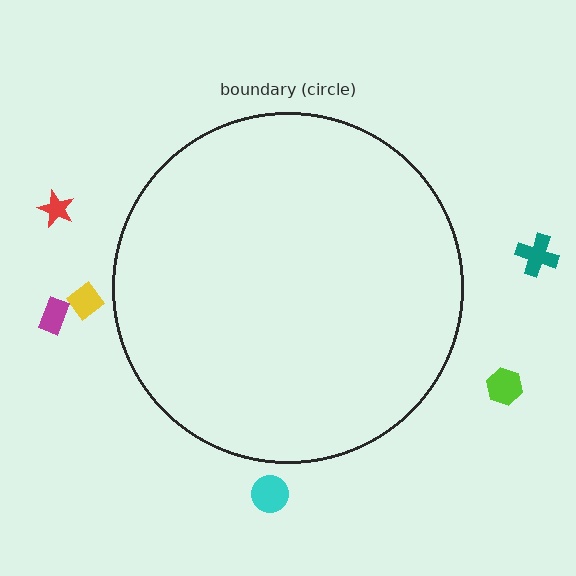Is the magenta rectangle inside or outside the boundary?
Outside.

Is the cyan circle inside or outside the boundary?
Outside.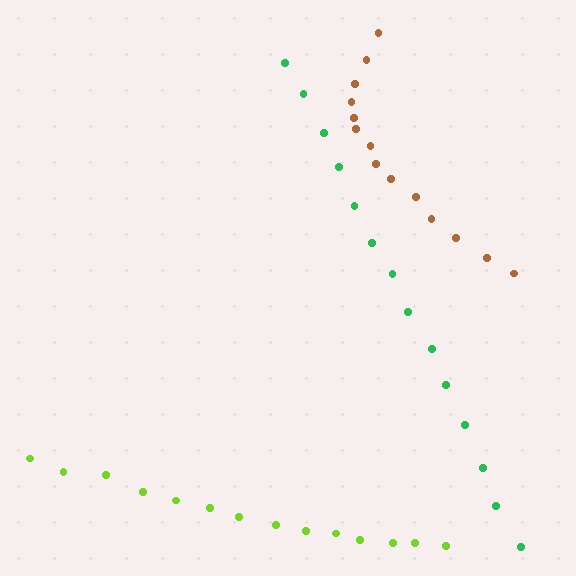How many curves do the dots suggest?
There are 3 distinct paths.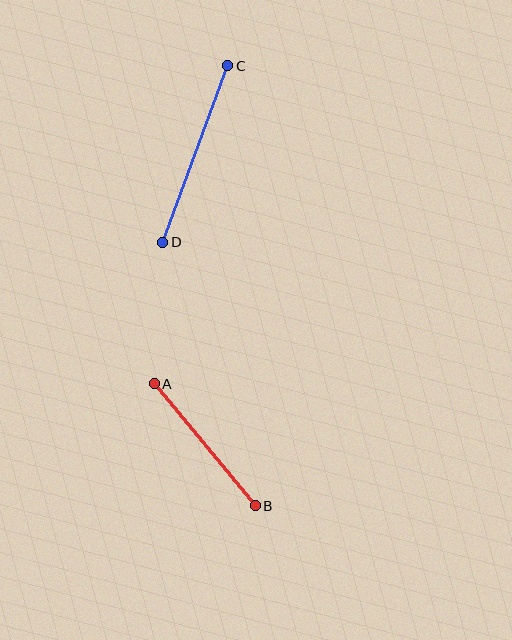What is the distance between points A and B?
The distance is approximately 158 pixels.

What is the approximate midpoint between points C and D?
The midpoint is at approximately (195, 154) pixels.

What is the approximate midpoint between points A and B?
The midpoint is at approximately (205, 445) pixels.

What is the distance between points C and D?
The distance is approximately 188 pixels.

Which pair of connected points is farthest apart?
Points C and D are farthest apart.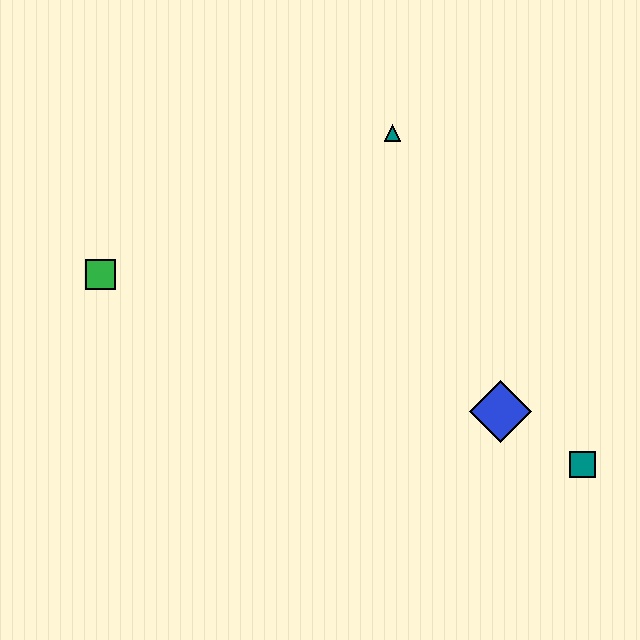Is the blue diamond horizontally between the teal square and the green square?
Yes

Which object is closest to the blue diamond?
The teal square is closest to the blue diamond.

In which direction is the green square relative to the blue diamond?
The green square is to the left of the blue diamond.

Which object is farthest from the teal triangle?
The teal square is farthest from the teal triangle.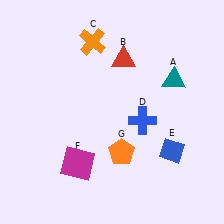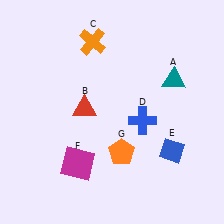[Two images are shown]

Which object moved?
The red triangle (B) moved down.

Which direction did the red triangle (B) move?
The red triangle (B) moved down.